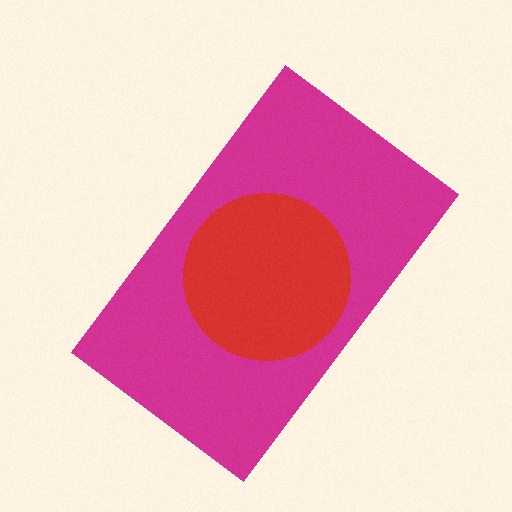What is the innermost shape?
The red circle.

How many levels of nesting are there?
2.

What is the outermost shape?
The magenta rectangle.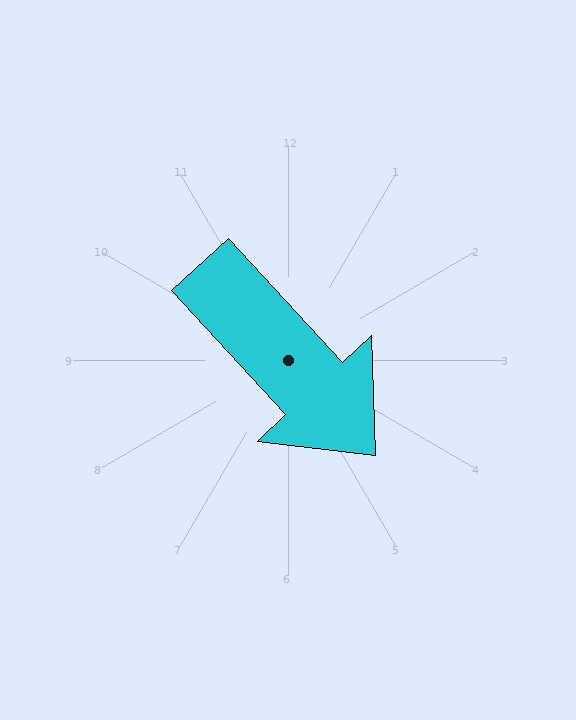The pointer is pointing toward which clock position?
Roughly 5 o'clock.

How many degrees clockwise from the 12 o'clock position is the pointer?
Approximately 137 degrees.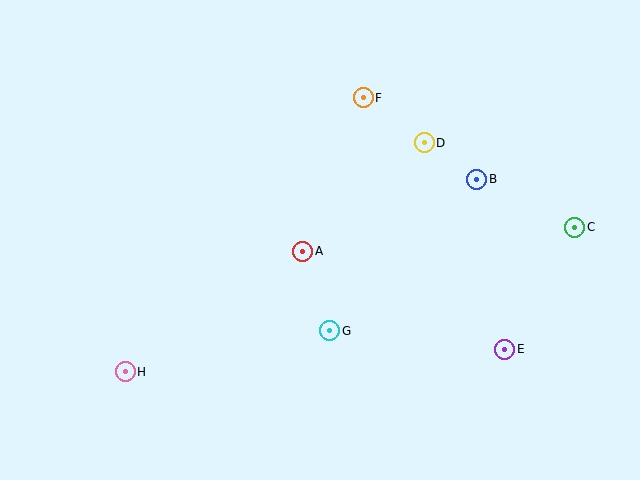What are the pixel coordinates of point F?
Point F is at (363, 98).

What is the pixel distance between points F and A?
The distance between F and A is 165 pixels.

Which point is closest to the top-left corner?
Point F is closest to the top-left corner.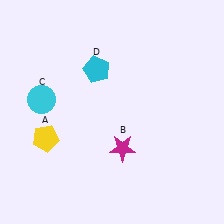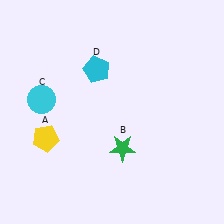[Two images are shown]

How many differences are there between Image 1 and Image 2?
There is 1 difference between the two images.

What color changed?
The star (B) changed from magenta in Image 1 to green in Image 2.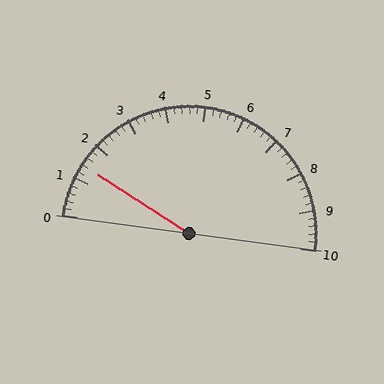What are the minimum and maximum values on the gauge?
The gauge ranges from 0 to 10.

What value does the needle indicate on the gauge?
The needle indicates approximately 1.4.